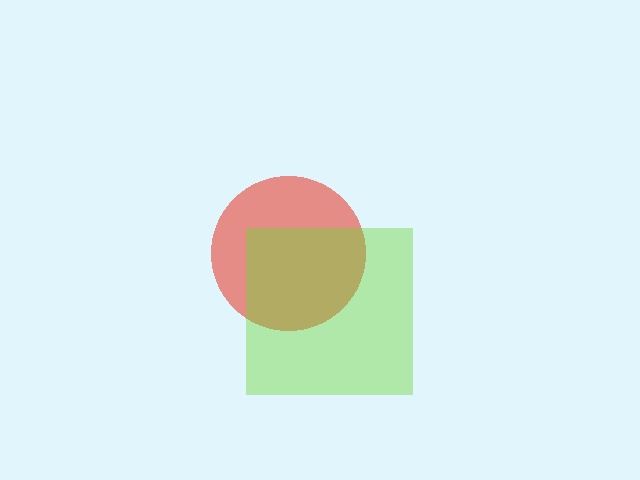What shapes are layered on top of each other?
The layered shapes are: a red circle, a lime square.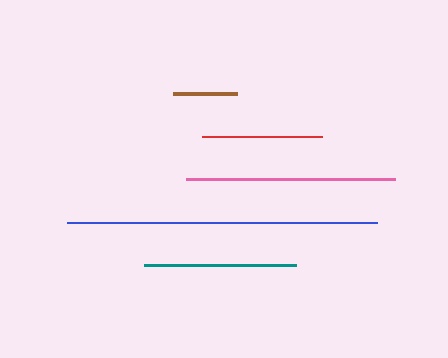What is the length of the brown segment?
The brown segment is approximately 64 pixels long.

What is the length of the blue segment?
The blue segment is approximately 310 pixels long.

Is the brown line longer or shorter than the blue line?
The blue line is longer than the brown line.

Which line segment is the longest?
The blue line is the longest at approximately 310 pixels.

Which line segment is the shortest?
The brown line is the shortest at approximately 64 pixels.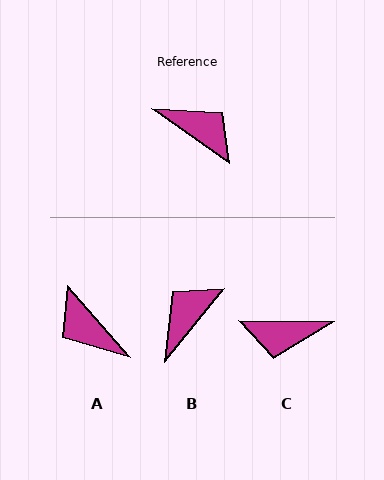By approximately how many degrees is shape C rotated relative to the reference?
Approximately 145 degrees clockwise.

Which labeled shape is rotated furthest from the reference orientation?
A, about 167 degrees away.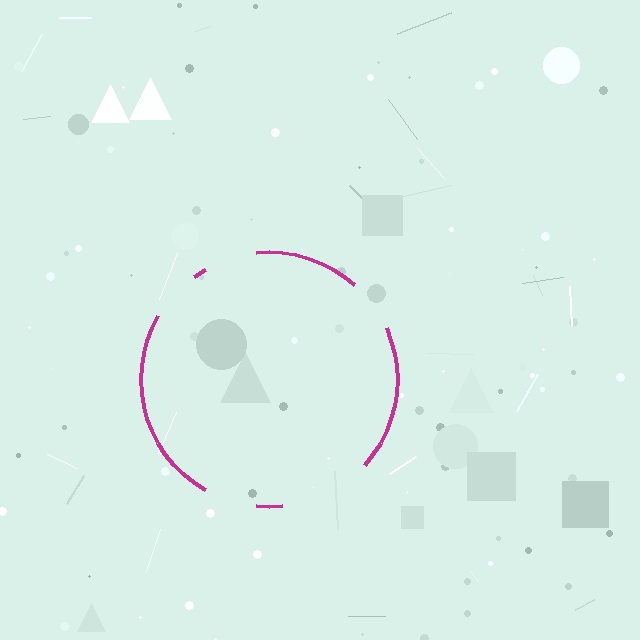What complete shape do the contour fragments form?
The contour fragments form a circle.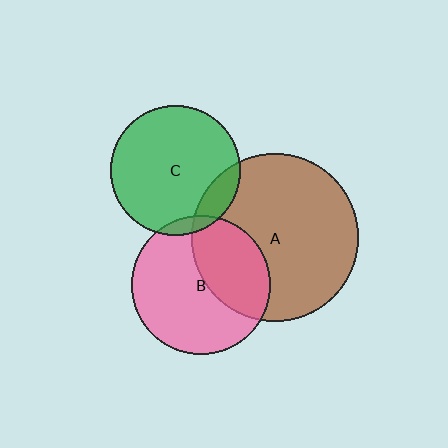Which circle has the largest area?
Circle A (brown).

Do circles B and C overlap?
Yes.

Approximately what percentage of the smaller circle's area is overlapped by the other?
Approximately 5%.